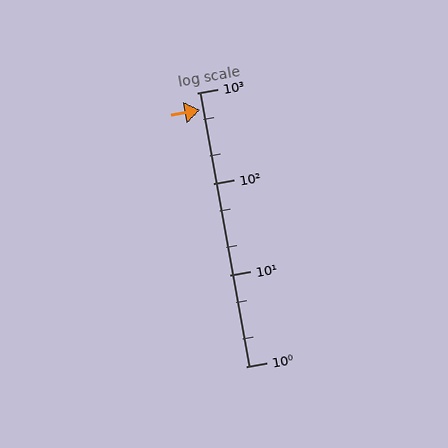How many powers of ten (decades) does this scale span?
The scale spans 3 decades, from 1 to 1000.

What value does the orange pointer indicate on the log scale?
The pointer indicates approximately 640.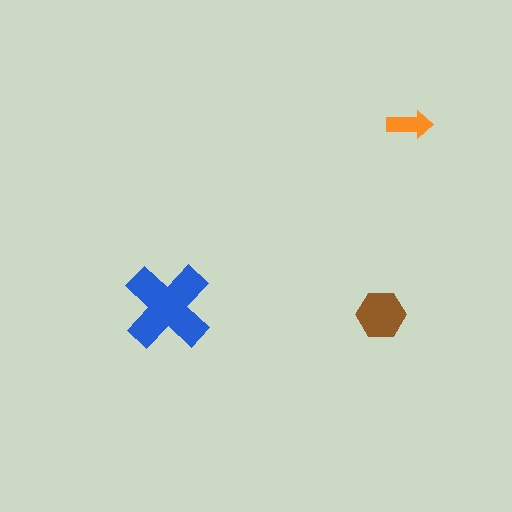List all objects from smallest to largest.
The orange arrow, the brown hexagon, the blue cross.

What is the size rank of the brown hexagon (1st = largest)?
2nd.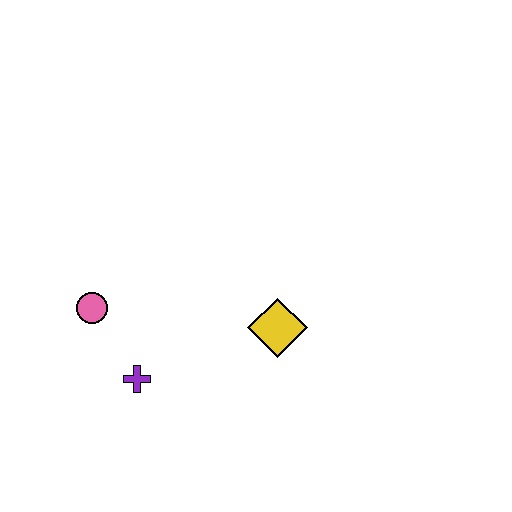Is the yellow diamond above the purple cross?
Yes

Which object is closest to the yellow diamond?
The purple cross is closest to the yellow diamond.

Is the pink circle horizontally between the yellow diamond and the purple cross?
No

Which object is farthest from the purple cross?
The yellow diamond is farthest from the purple cross.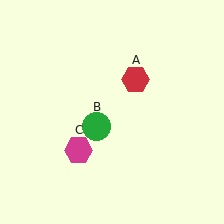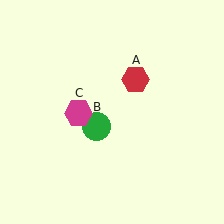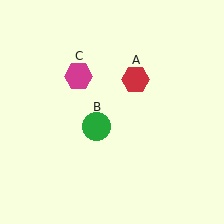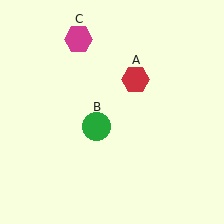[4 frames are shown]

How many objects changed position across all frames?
1 object changed position: magenta hexagon (object C).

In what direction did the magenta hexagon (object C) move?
The magenta hexagon (object C) moved up.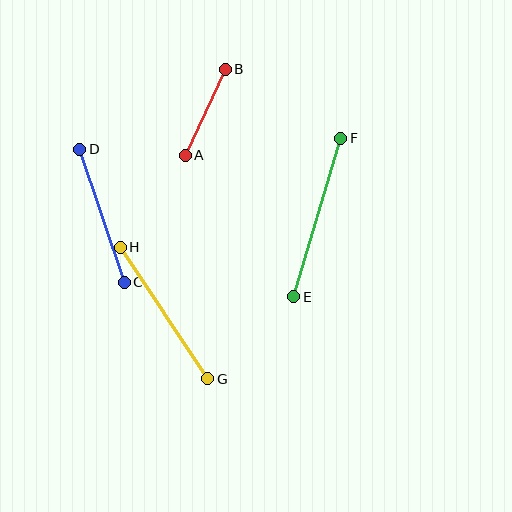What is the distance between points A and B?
The distance is approximately 95 pixels.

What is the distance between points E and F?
The distance is approximately 165 pixels.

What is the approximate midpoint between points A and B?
The midpoint is at approximately (205, 112) pixels.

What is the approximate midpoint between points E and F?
The midpoint is at approximately (317, 217) pixels.